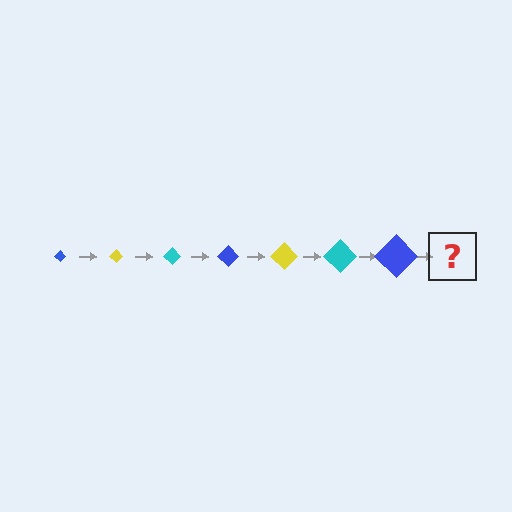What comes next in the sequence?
The next element should be a yellow diamond, larger than the previous one.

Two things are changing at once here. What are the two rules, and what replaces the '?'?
The two rules are that the diamond grows larger each step and the color cycles through blue, yellow, and cyan. The '?' should be a yellow diamond, larger than the previous one.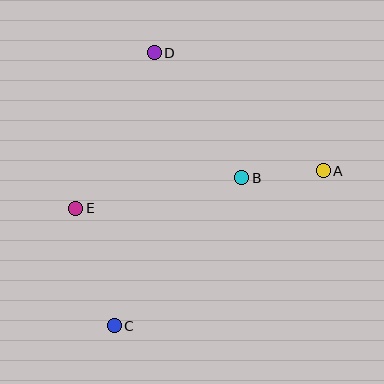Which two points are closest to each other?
Points A and B are closest to each other.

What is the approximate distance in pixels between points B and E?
The distance between B and E is approximately 169 pixels.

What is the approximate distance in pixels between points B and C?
The distance between B and C is approximately 195 pixels.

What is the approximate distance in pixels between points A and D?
The distance between A and D is approximately 206 pixels.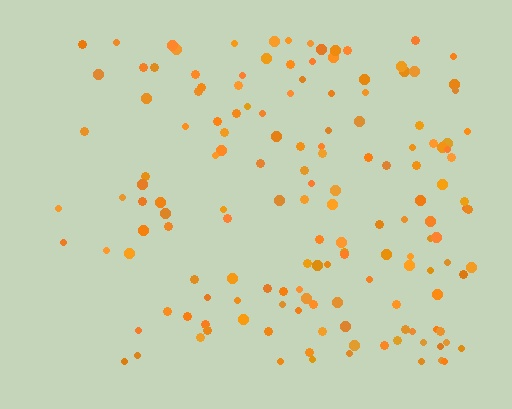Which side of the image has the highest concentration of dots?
The right.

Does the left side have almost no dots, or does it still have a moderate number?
Still a moderate number, just noticeably fewer than the right.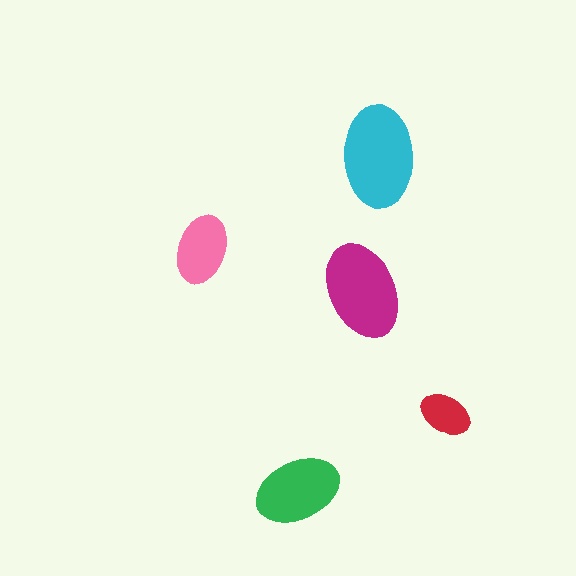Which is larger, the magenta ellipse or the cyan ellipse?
The cyan one.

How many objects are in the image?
There are 5 objects in the image.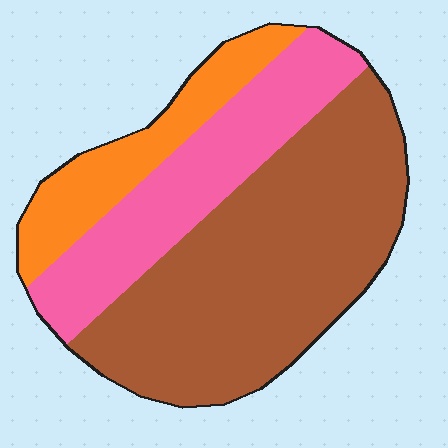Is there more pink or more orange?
Pink.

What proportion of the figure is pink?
Pink takes up between a quarter and a half of the figure.